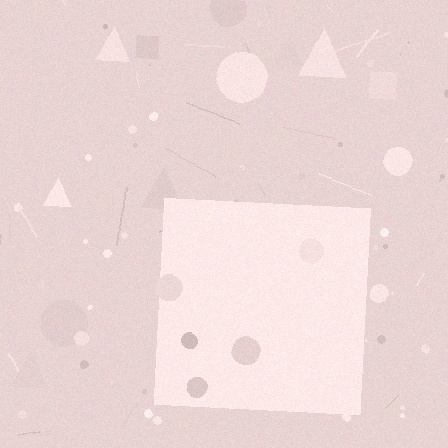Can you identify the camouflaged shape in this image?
The camouflaged shape is a square.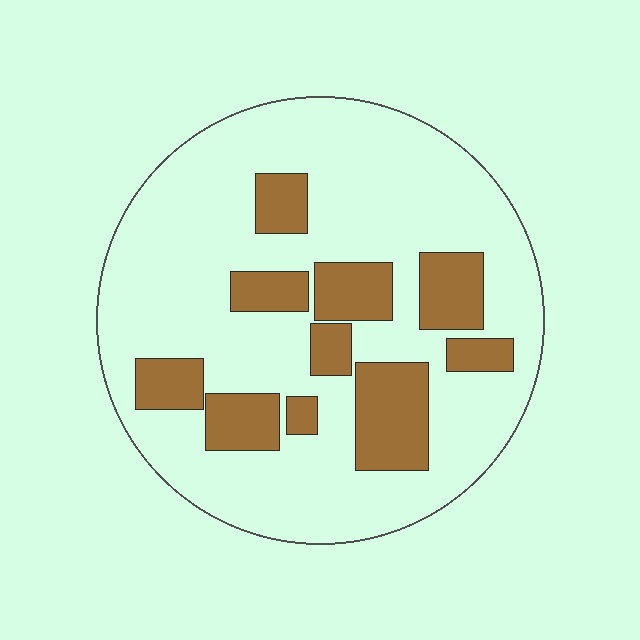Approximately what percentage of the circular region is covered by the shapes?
Approximately 25%.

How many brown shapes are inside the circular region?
10.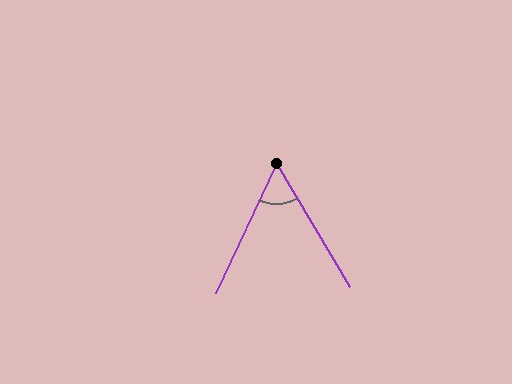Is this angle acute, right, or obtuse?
It is acute.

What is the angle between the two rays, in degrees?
Approximately 56 degrees.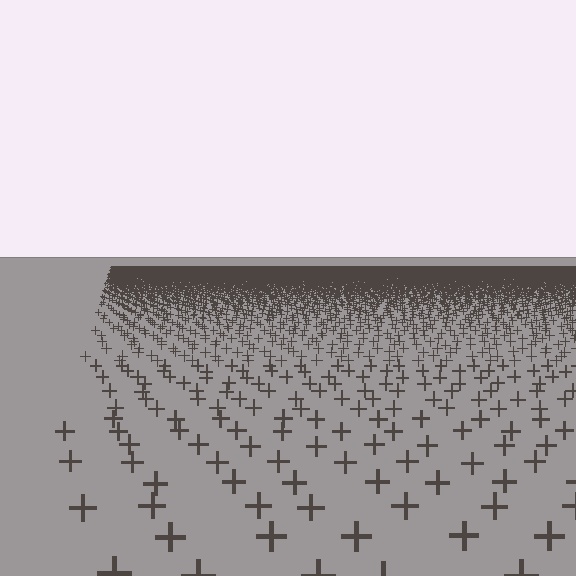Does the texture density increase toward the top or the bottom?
Density increases toward the top.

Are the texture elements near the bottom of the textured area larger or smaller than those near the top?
Larger. Near the bottom, elements are closer to the viewer and appear at a bigger on-screen size.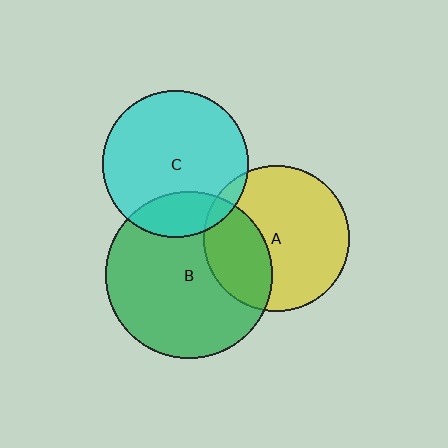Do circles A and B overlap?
Yes.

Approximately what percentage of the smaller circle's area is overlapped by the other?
Approximately 30%.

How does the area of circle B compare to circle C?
Approximately 1.3 times.